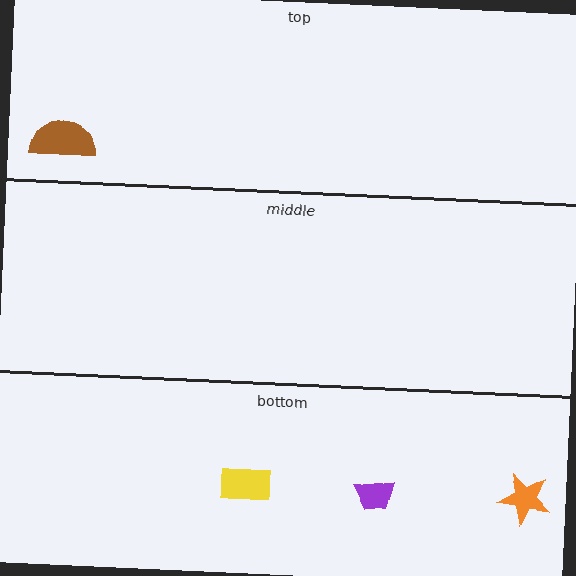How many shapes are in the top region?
1.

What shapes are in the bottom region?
The yellow rectangle, the orange star, the purple trapezoid.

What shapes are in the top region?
The brown semicircle.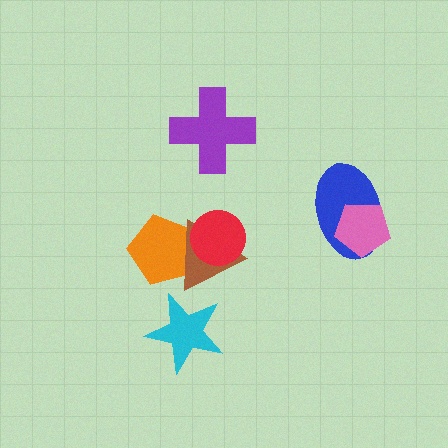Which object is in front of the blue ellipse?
The pink pentagon is in front of the blue ellipse.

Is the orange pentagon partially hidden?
Yes, it is partially covered by another shape.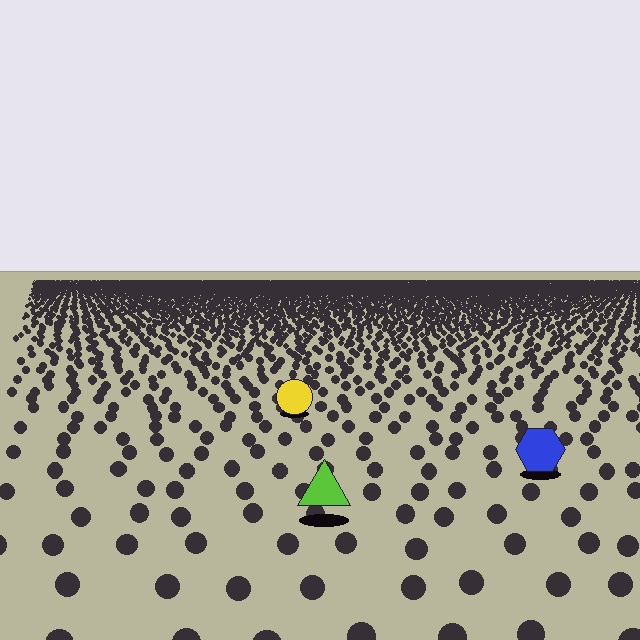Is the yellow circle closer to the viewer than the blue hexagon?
No. The blue hexagon is closer — you can tell from the texture gradient: the ground texture is coarser near it.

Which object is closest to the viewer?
The lime triangle is closest. The texture marks near it are larger and more spread out.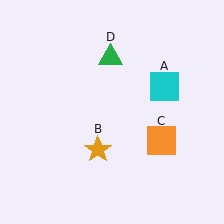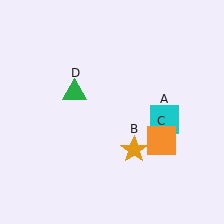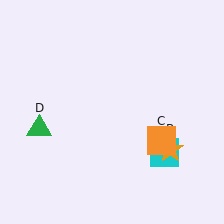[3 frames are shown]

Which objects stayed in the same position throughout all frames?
Orange square (object C) remained stationary.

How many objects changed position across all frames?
3 objects changed position: cyan square (object A), orange star (object B), green triangle (object D).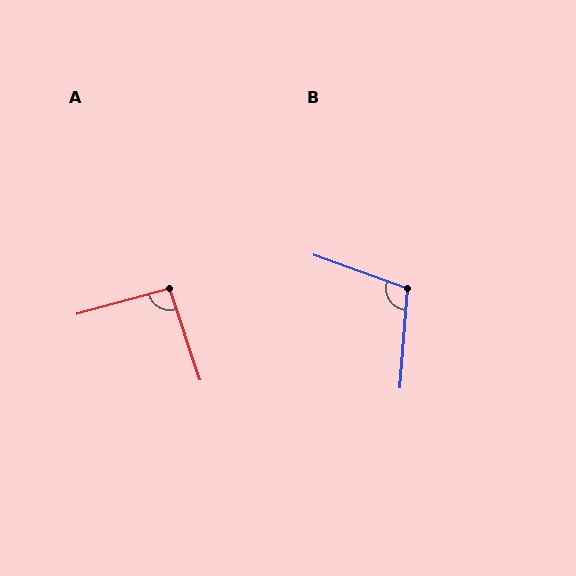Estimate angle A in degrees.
Approximately 93 degrees.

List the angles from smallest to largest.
A (93°), B (106°).